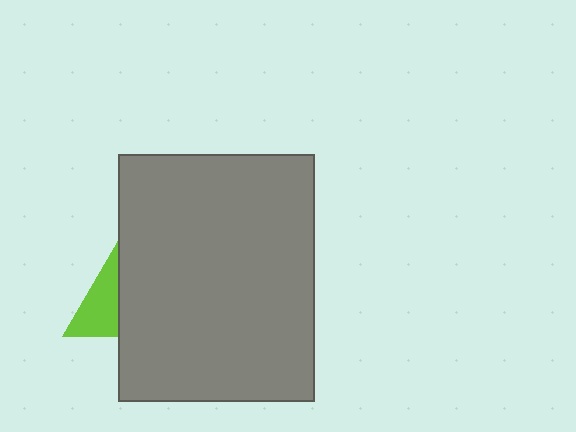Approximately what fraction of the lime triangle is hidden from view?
Roughly 62% of the lime triangle is hidden behind the gray rectangle.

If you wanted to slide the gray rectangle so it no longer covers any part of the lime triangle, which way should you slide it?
Slide it right — that is the most direct way to separate the two shapes.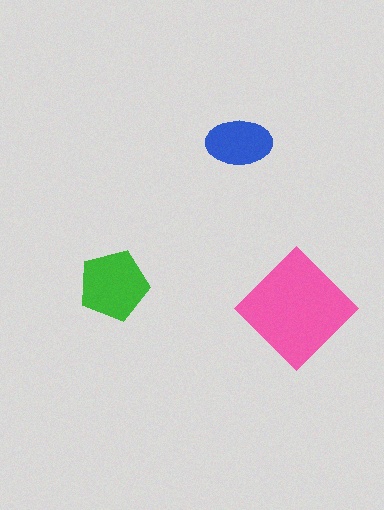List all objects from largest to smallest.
The pink diamond, the green pentagon, the blue ellipse.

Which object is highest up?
The blue ellipse is topmost.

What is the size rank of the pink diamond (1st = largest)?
1st.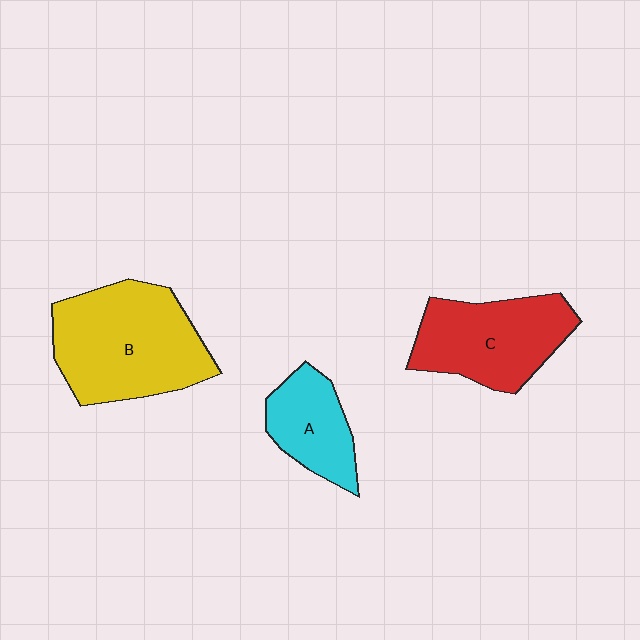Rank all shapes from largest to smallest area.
From largest to smallest: B (yellow), C (red), A (cyan).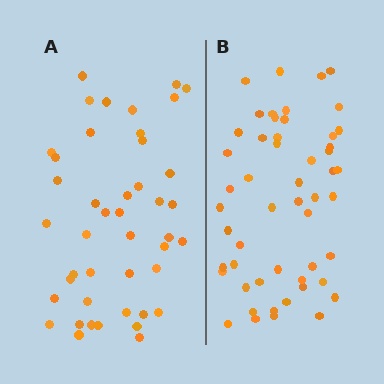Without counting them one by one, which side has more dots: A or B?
Region B (the right region) has more dots.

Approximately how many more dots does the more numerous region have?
Region B has roughly 8 or so more dots than region A.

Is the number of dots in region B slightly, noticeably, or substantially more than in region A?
Region B has only slightly more — the two regions are fairly close. The ratio is roughly 1.2 to 1.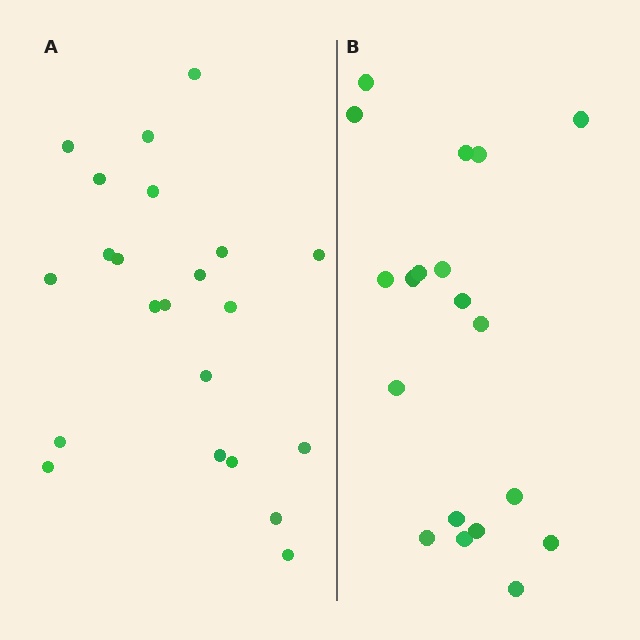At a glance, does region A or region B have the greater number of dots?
Region A (the left region) has more dots.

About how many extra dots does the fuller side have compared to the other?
Region A has just a few more — roughly 2 or 3 more dots than region B.